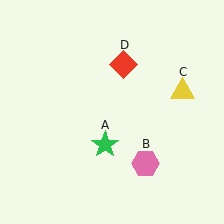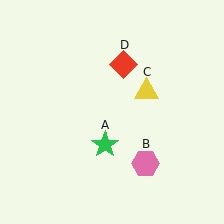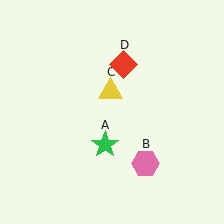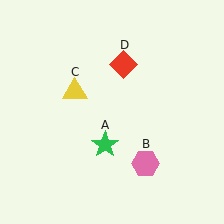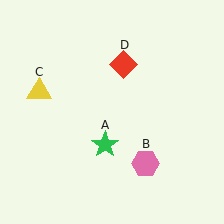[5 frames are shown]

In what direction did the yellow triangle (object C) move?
The yellow triangle (object C) moved left.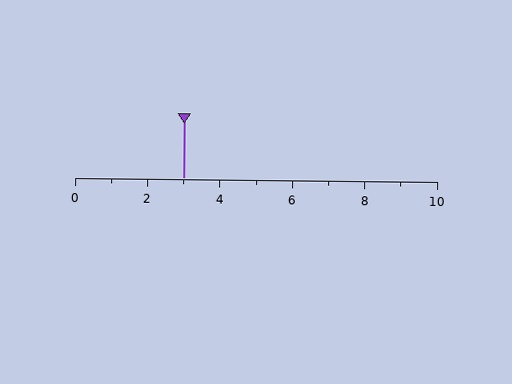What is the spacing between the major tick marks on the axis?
The major ticks are spaced 2 apart.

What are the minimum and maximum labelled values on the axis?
The axis runs from 0 to 10.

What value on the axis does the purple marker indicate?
The marker indicates approximately 3.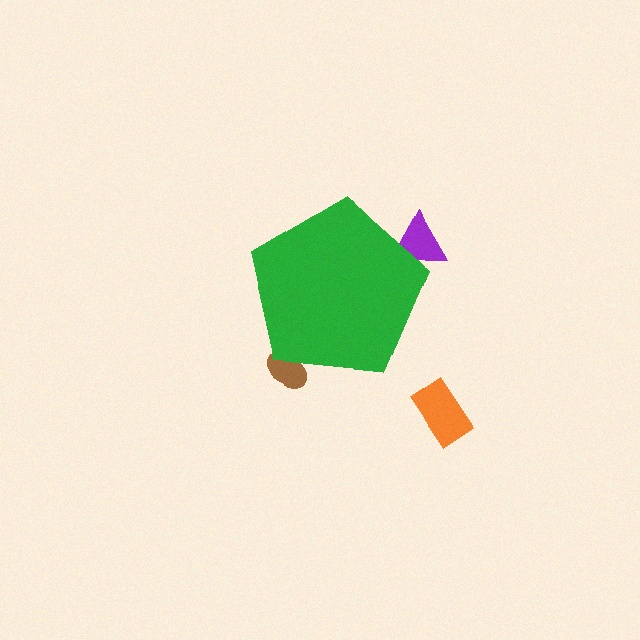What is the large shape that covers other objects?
A green pentagon.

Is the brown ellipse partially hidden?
Yes, the brown ellipse is partially hidden behind the green pentagon.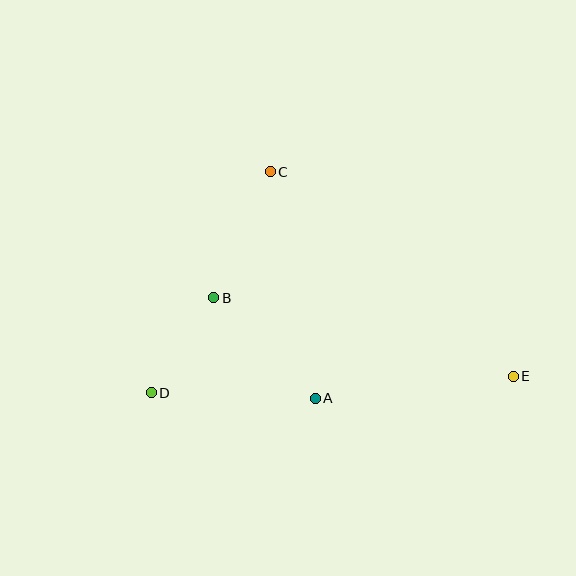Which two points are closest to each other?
Points B and D are closest to each other.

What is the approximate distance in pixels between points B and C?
The distance between B and C is approximately 138 pixels.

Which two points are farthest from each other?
Points D and E are farthest from each other.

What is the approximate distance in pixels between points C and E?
The distance between C and E is approximately 317 pixels.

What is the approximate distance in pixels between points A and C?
The distance between A and C is approximately 231 pixels.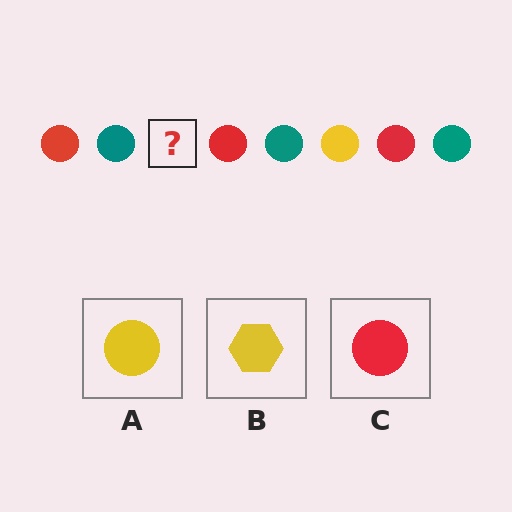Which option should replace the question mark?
Option A.